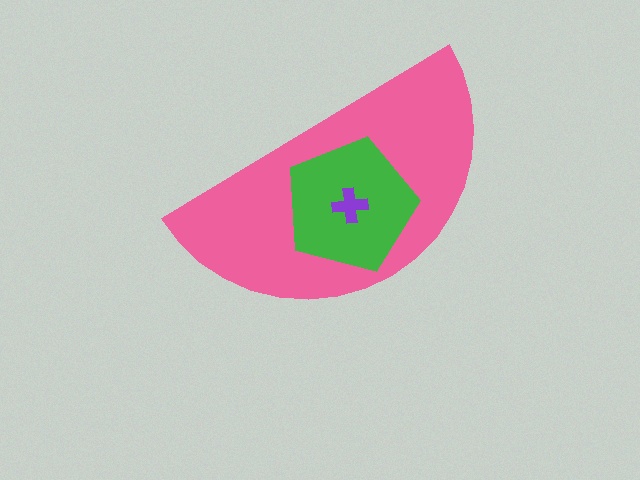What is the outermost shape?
The pink semicircle.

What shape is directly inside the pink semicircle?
The green pentagon.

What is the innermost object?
The purple cross.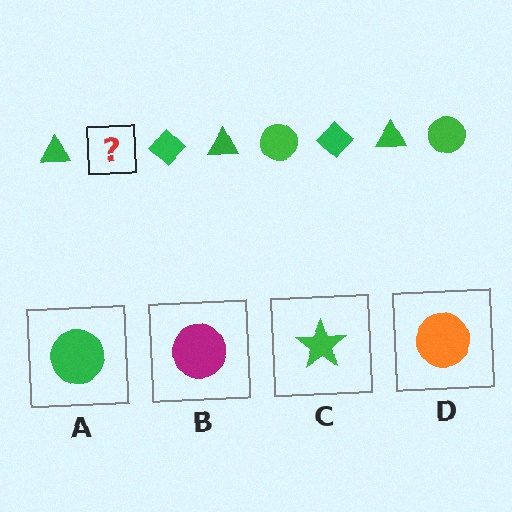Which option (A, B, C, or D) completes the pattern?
A.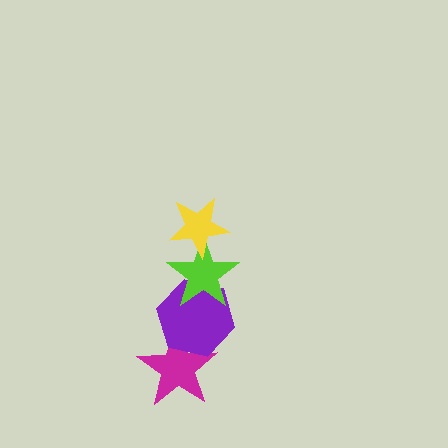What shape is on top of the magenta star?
The purple hexagon is on top of the magenta star.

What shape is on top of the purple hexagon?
The lime star is on top of the purple hexagon.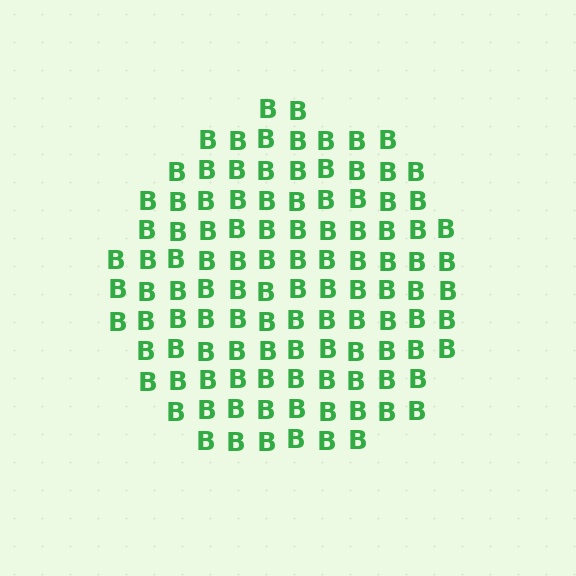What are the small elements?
The small elements are letter B's.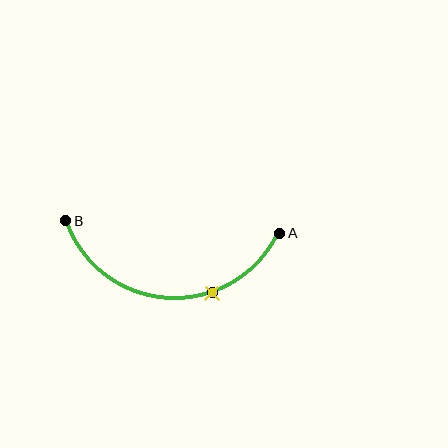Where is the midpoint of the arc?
The arc midpoint is the point on the curve farthest from the straight line joining A and B. It sits below that line.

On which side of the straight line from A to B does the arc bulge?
The arc bulges below the straight line connecting A and B.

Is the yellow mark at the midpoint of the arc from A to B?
No. The yellow mark lies on the arc but is closer to endpoint A. The arc midpoint would be at the point on the curve equidistant along the arc from both A and B.